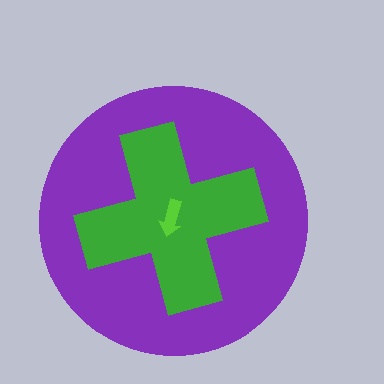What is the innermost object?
The lime arrow.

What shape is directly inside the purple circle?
The green cross.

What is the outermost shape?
The purple circle.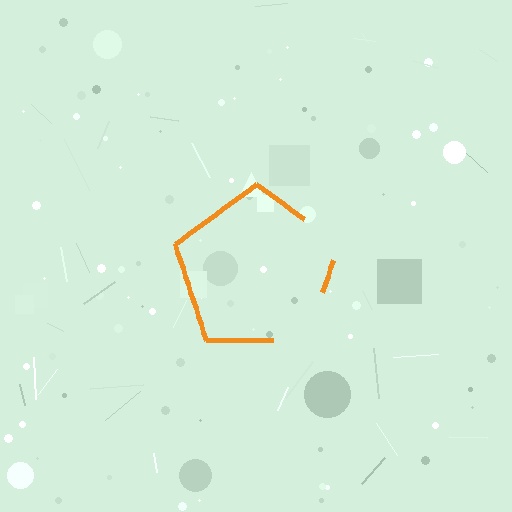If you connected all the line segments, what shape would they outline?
They would outline a pentagon.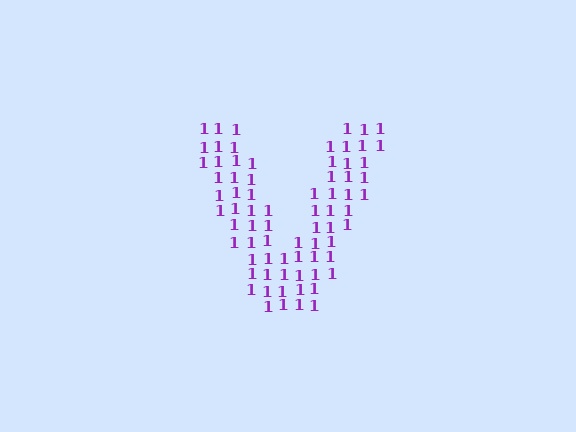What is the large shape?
The large shape is the letter V.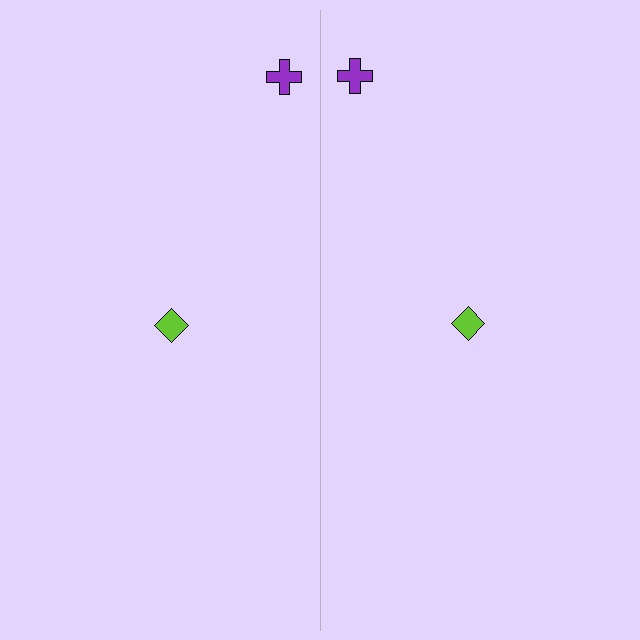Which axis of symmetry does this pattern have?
The pattern has a vertical axis of symmetry running through the center of the image.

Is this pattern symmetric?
Yes, this pattern has bilateral (reflection) symmetry.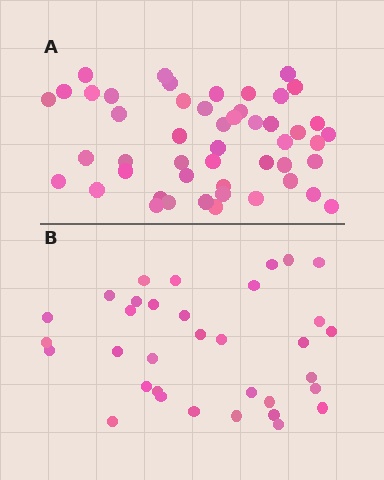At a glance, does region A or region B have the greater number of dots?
Region A (the top region) has more dots.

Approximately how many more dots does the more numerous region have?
Region A has approximately 15 more dots than region B.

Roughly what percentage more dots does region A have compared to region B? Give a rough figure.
About 45% more.